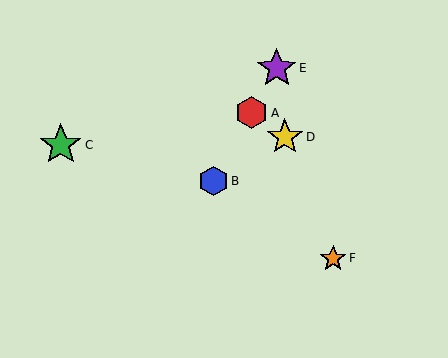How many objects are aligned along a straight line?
3 objects (A, B, E) are aligned along a straight line.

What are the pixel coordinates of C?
Object C is at (61, 145).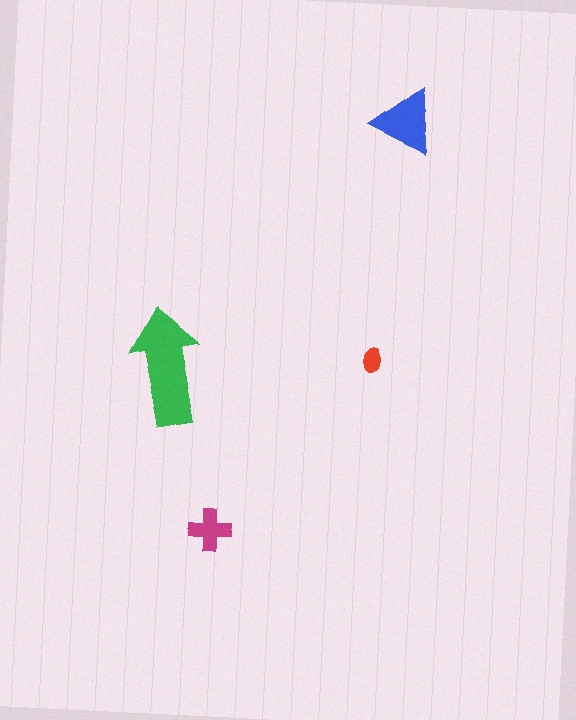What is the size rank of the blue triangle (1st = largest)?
2nd.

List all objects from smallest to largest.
The red ellipse, the magenta cross, the blue triangle, the green arrow.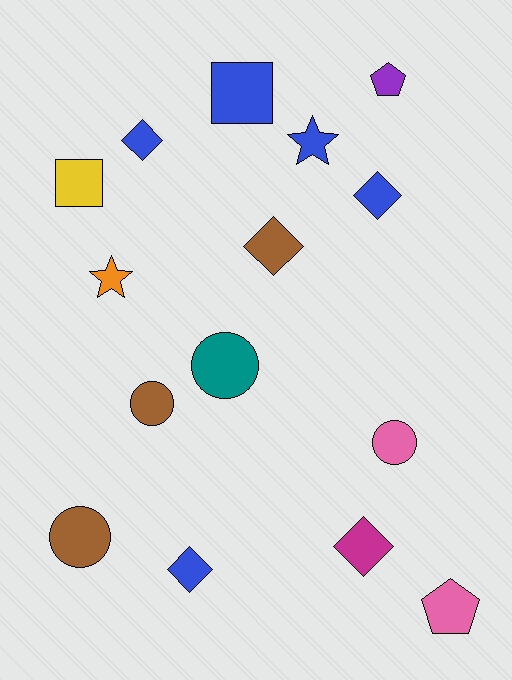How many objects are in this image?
There are 15 objects.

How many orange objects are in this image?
There is 1 orange object.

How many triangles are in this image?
There are no triangles.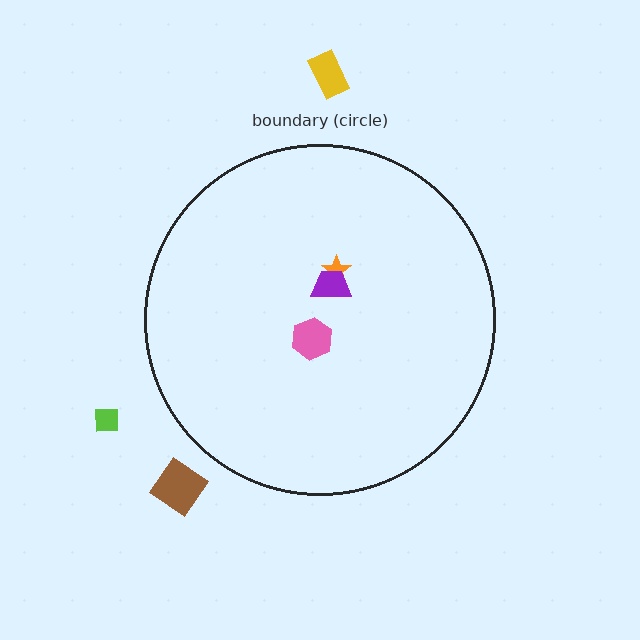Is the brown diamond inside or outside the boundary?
Outside.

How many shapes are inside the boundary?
3 inside, 3 outside.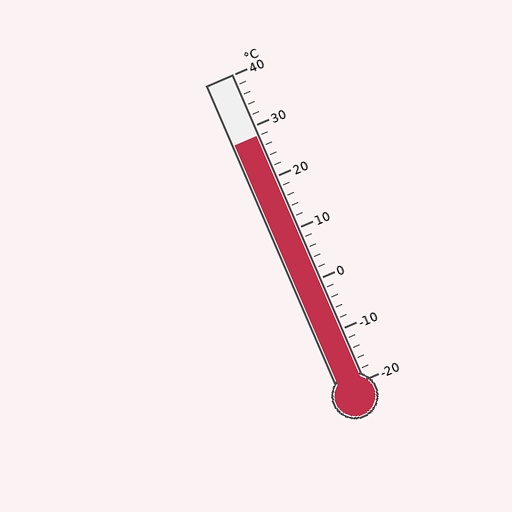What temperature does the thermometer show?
The thermometer shows approximately 28°C.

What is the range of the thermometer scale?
The thermometer scale ranges from -20°C to 40°C.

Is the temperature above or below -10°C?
The temperature is above -10°C.